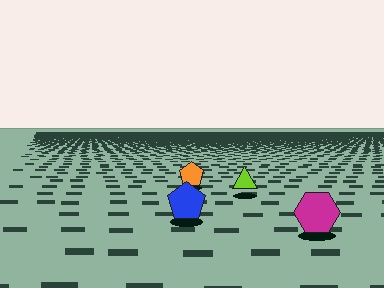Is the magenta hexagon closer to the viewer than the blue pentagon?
Yes. The magenta hexagon is closer — you can tell from the texture gradient: the ground texture is coarser near it.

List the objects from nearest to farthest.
From nearest to farthest: the magenta hexagon, the blue pentagon, the lime triangle, the orange pentagon.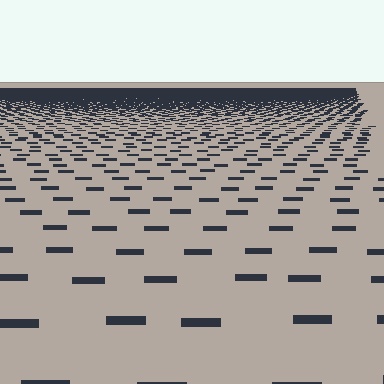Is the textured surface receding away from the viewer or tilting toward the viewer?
The surface is receding away from the viewer. Texture elements get smaller and denser toward the top.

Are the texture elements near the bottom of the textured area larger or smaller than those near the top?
Larger. Near the bottom, elements are closer to the viewer and appear at a bigger on-screen size.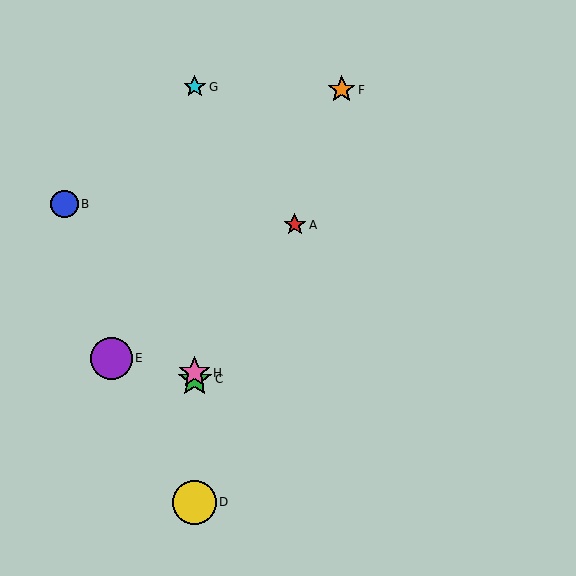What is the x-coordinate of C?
Object C is at x≈195.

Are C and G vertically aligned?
Yes, both are at x≈195.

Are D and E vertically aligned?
No, D is at x≈195 and E is at x≈111.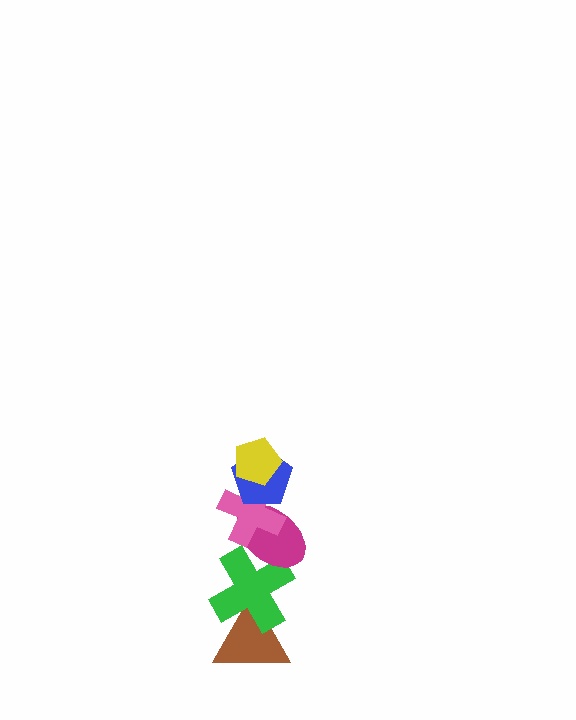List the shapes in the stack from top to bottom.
From top to bottom: the yellow pentagon, the blue pentagon, the pink cross, the magenta ellipse, the green cross, the brown triangle.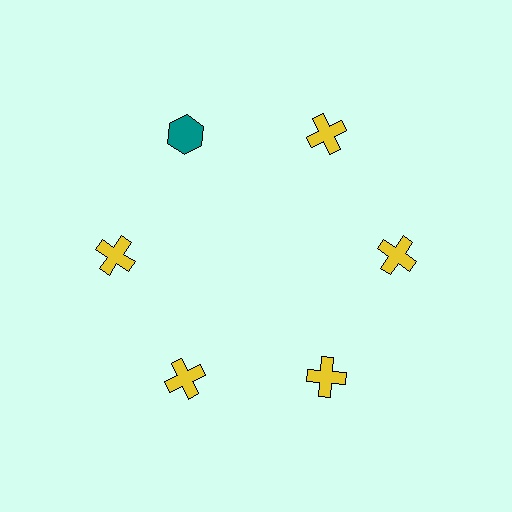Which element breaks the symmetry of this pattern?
The teal hexagon at roughly the 11 o'clock position breaks the symmetry. All other shapes are yellow crosses.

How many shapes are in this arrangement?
There are 6 shapes arranged in a ring pattern.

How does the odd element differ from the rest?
It differs in both color (teal instead of yellow) and shape (hexagon instead of cross).